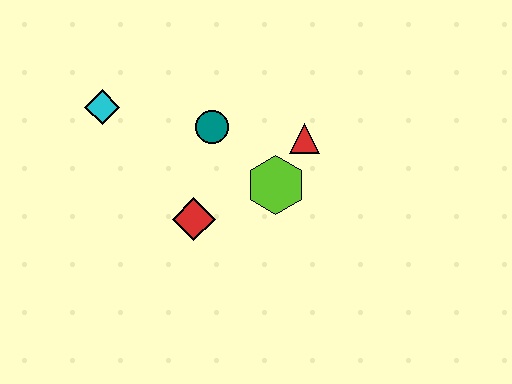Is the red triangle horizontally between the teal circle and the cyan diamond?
No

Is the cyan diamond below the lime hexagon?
No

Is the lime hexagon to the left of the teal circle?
No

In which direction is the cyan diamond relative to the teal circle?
The cyan diamond is to the left of the teal circle.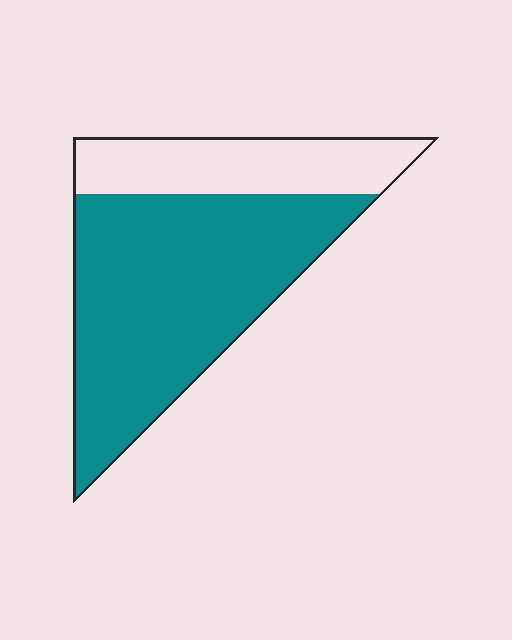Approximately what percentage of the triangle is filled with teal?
Approximately 70%.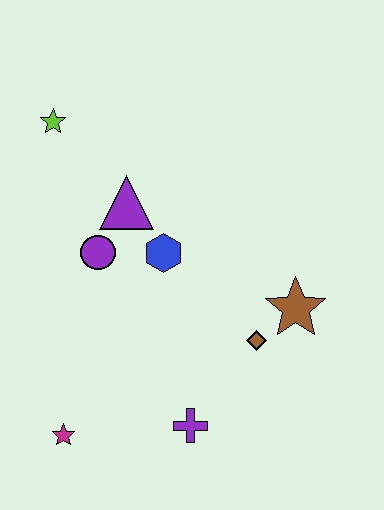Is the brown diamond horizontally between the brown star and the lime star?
Yes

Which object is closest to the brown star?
The brown diamond is closest to the brown star.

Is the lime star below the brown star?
No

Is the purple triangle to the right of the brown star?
No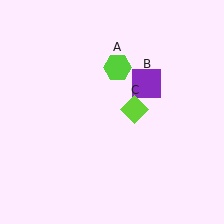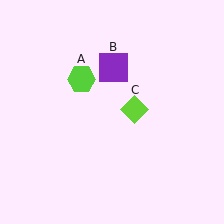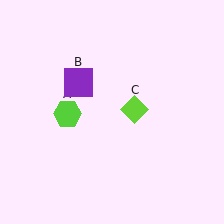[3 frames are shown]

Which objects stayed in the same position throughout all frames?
Lime diamond (object C) remained stationary.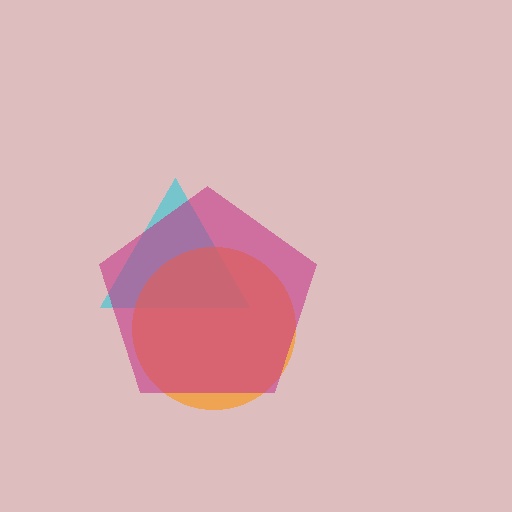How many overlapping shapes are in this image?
There are 3 overlapping shapes in the image.